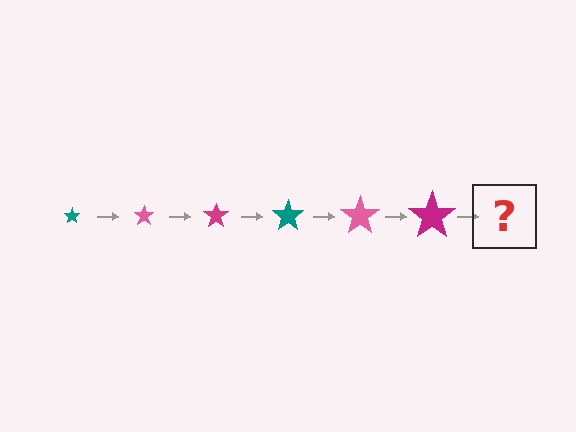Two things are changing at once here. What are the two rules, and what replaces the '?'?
The two rules are that the star grows larger each step and the color cycles through teal, pink, and magenta. The '?' should be a teal star, larger than the previous one.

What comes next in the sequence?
The next element should be a teal star, larger than the previous one.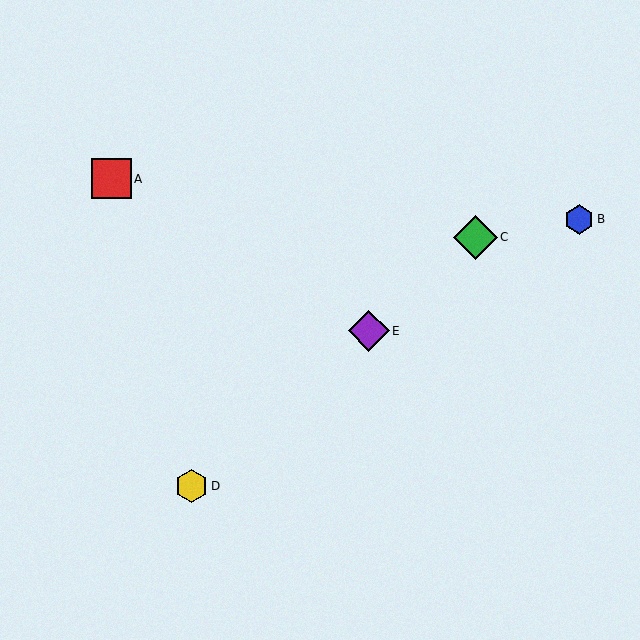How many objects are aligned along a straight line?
3 objects (C, D, E) are aligned along a straight line.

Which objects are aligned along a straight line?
Objects C, D, E are aligned along a straight line.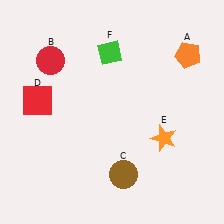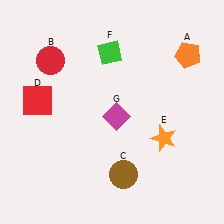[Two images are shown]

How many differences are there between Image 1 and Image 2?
There is 1 difference between the two images.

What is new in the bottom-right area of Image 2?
A magenta diamond (G) was added in the bottom-right area of Image 2.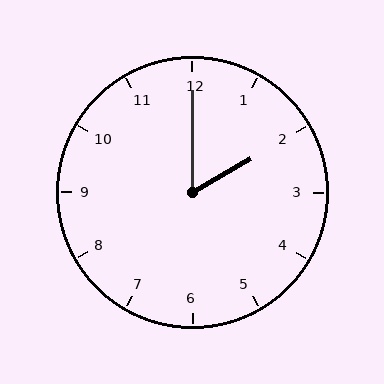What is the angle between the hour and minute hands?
Approximately 60 degrees.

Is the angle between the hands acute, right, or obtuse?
It is acute.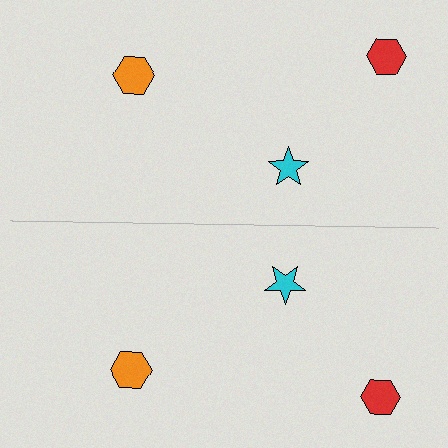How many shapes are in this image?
There are 6 shapes in this image.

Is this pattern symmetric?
Yes, this pattern has bilateral (reflection) symmetry.